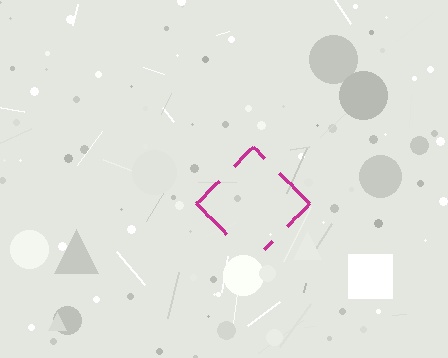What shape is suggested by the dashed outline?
The dashed outline suggests a diamond.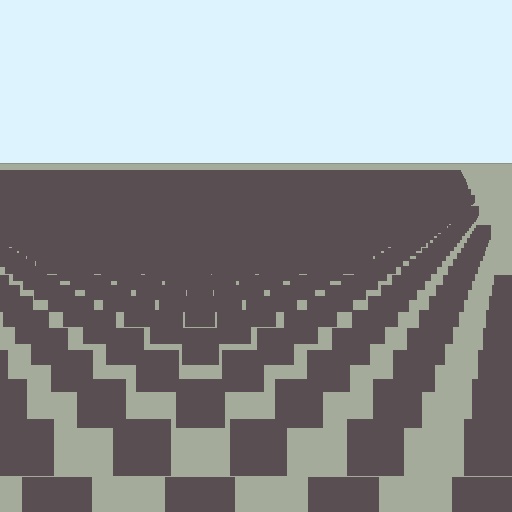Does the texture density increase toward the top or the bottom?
Density increases toward the top.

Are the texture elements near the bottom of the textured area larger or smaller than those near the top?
Larger. Near the bottom, elements are closer to the viewer and appear at a bigger on-screen size.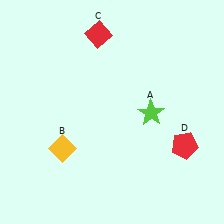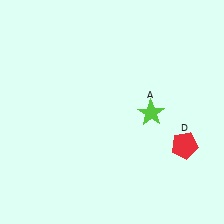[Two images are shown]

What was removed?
The red diamond (C), the yellow diamond (B) were removed in Image 2.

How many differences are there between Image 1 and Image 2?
There are 2 differences between the two images.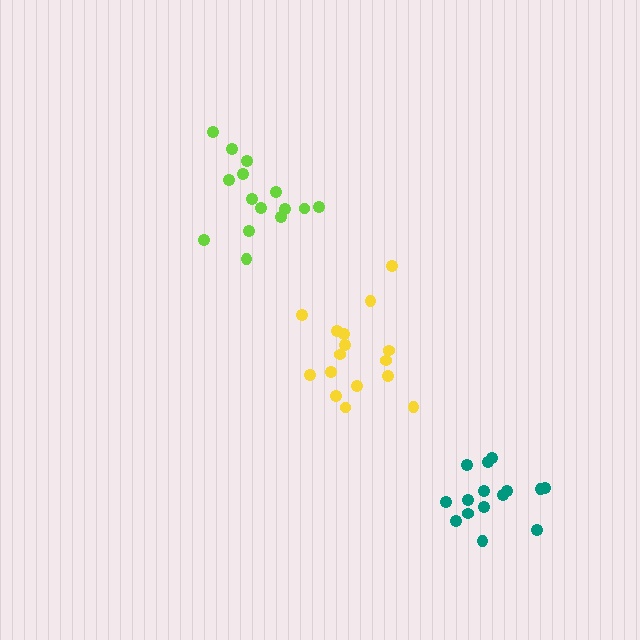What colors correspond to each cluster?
The clusters are colored: yellow, teal, lime.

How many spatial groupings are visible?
There are 3 spatial groupings.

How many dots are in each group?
Group 1: 16 dots, Group 2: 15 dots, Group 3: 15 dots (46 total).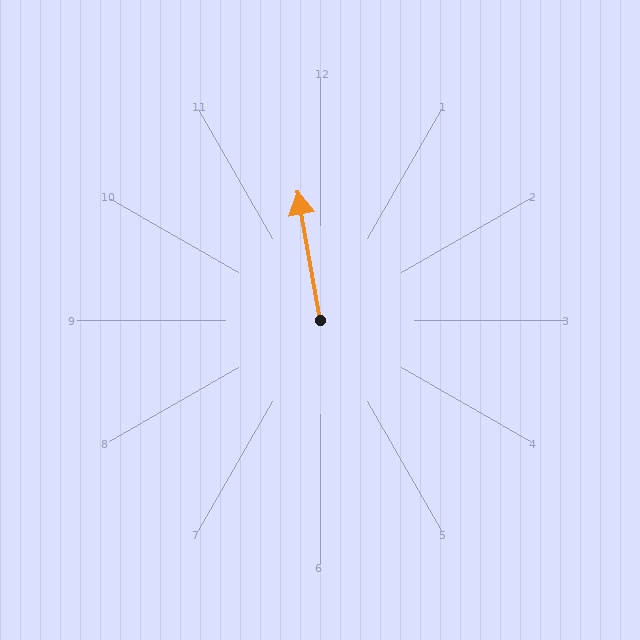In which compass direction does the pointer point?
North.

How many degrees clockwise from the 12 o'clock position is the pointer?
Approximately 350 degrees.